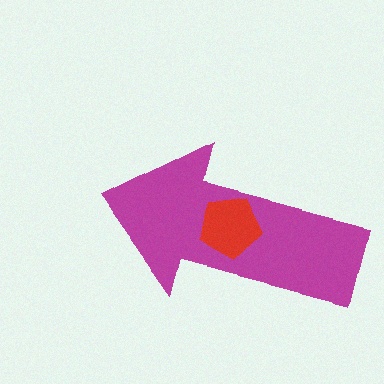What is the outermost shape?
The magenta arrow.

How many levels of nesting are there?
2.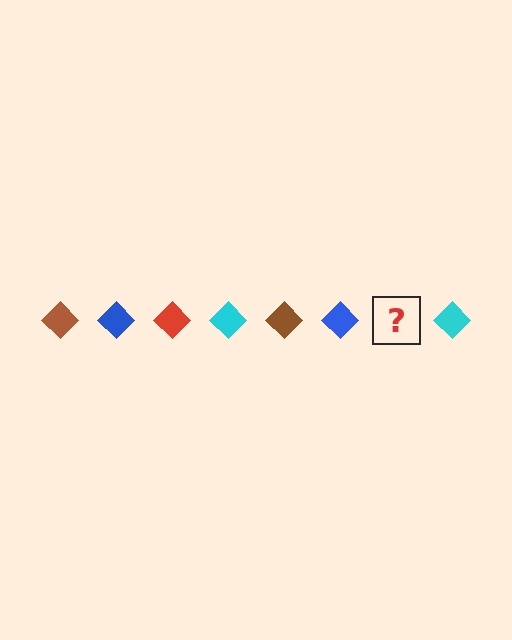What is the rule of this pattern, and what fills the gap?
The rule is that the pattern cycles through brown, blue, red, cyan diamonds. The gap should be filled with a red diamond.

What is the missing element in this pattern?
The missing element is a red diamond.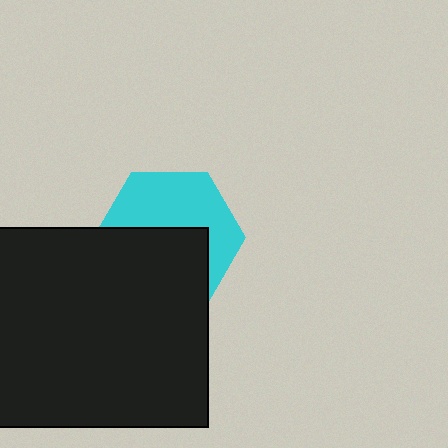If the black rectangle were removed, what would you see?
You would see the complete cyan hexagon.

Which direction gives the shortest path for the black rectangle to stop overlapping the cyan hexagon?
Moving down gives the shortest separation.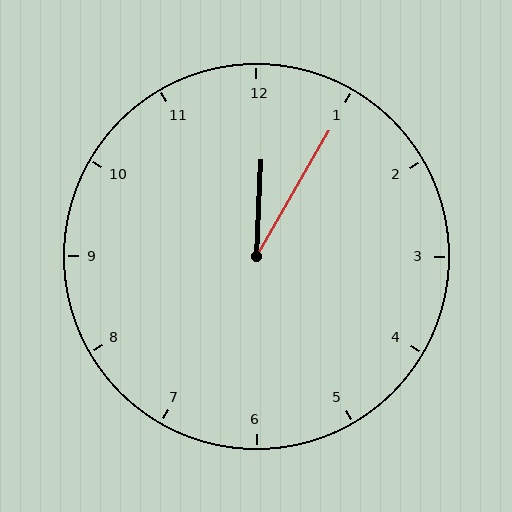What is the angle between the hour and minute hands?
Approximately 28 degrees.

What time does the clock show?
12:05.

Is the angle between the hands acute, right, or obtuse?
It is acute.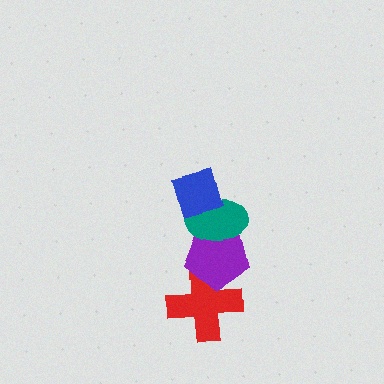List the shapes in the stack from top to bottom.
From top to bottom: the blue diamond, the teal ellipse, the purple pentagon, the red cross.